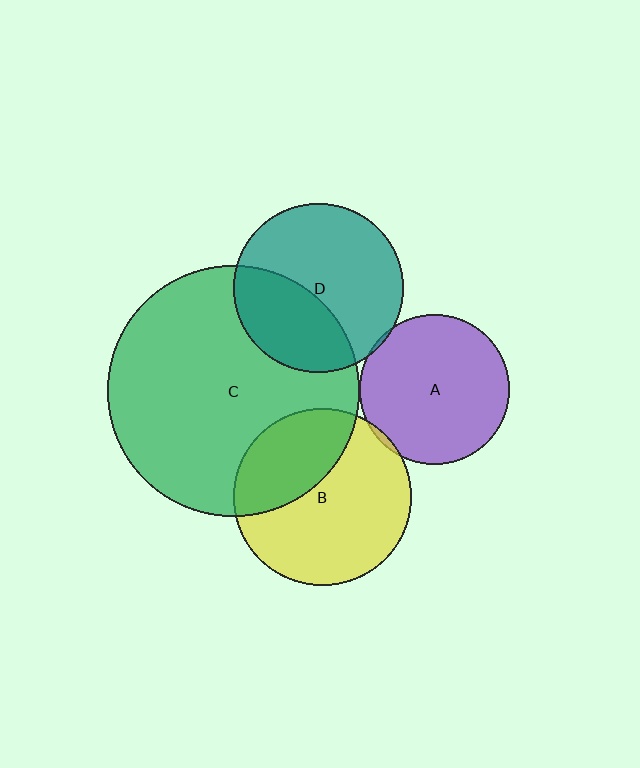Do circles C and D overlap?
Yes.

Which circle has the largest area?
Circle C (green).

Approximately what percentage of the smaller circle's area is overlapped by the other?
Approximately 35%.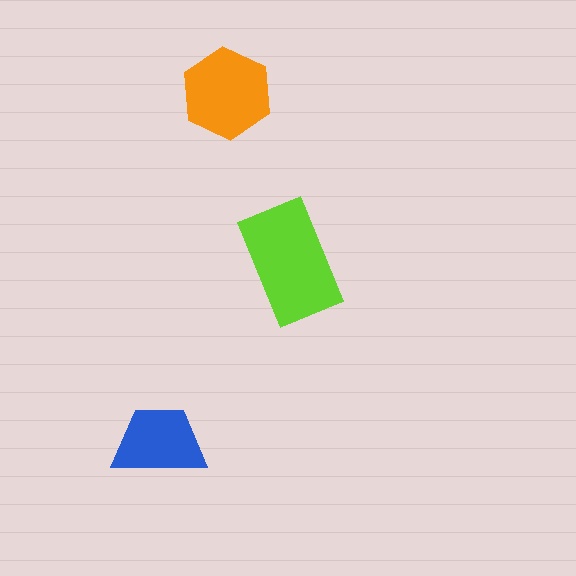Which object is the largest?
The lime rectangle.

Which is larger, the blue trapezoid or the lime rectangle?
The lime rectangle.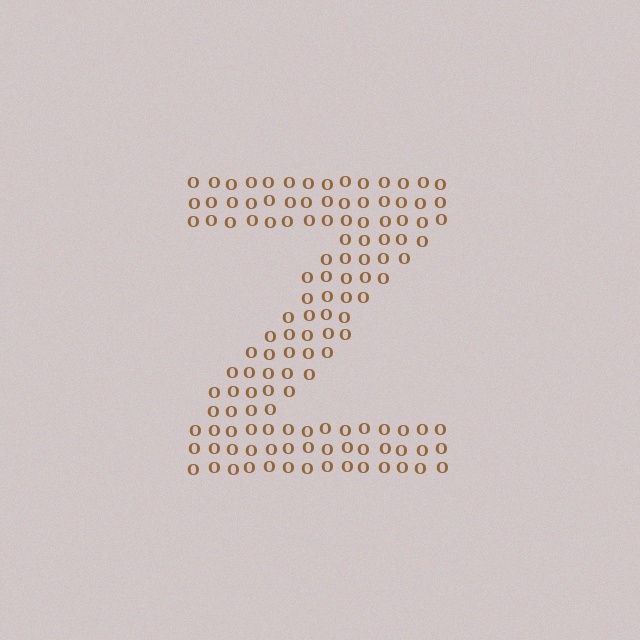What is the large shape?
The large shape is the letter Z.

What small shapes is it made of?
It is made of small letter O's.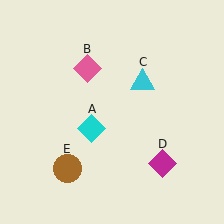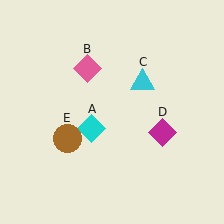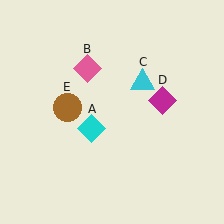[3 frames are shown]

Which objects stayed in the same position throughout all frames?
Cyan diamond (object A) and pink diamond (object B) and cyan triangle (object C) remained stationary.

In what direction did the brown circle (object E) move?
The brown circle (object E) moved up.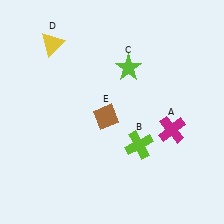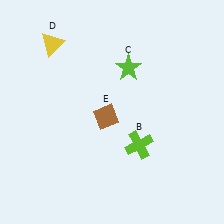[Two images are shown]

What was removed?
The magenta cross (A) was removed in Image 2.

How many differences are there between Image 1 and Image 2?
There is 1 difference between the two images.